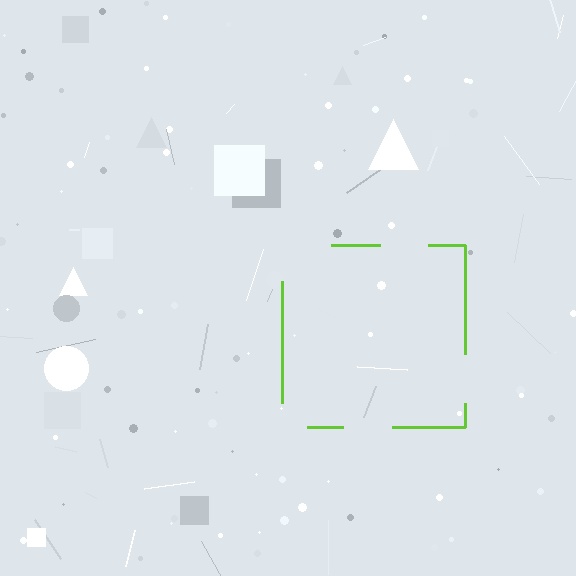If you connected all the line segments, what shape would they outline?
They would outline a square.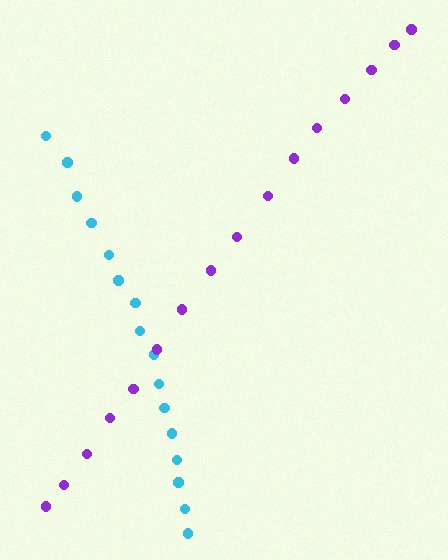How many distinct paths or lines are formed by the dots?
There are 2 distinct paths.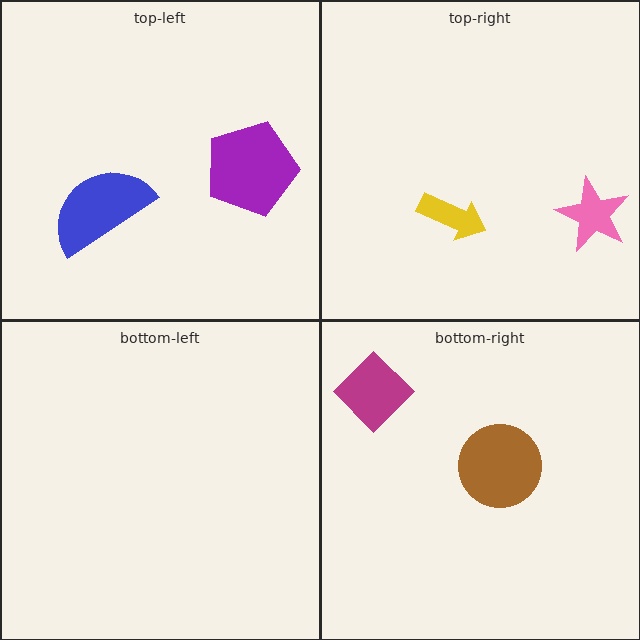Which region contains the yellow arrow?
The top-right region.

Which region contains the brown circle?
The bottom-right region.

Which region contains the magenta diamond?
The bottom-right region.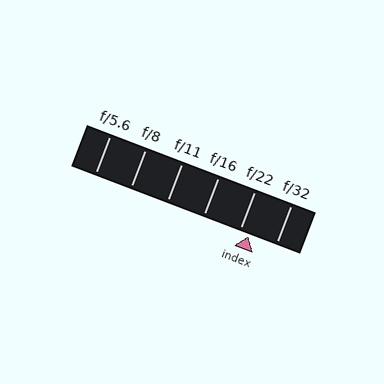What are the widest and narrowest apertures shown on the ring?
The widest aperture shown is f/5.6 and the narrowest is f/32.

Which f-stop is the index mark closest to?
The index mark is closest to f/22.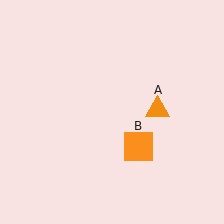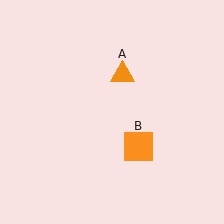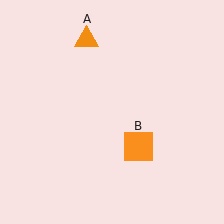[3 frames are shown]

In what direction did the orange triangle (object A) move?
The orange triangle (object A) moved up and to the left.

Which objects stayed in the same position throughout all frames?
Orange square (object B) remained stationary.